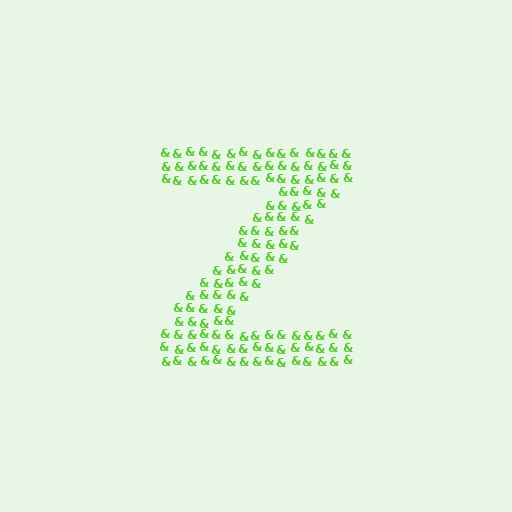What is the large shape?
The large shape is the letter Z.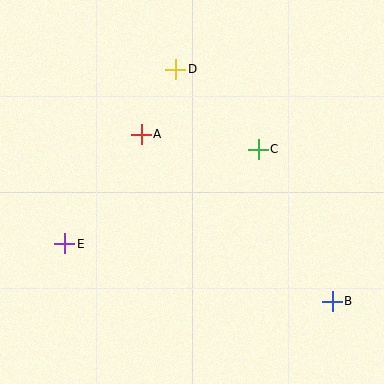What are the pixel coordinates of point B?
Point B is at (332, 301).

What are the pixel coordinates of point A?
Point A is at (141, 134).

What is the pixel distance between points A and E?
The distance between A and E is 134 pixels.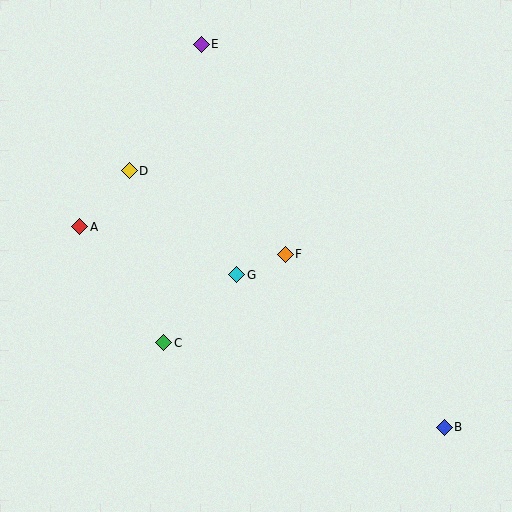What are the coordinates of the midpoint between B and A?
The midpoint between B and A is at (262, 327).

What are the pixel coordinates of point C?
Point C is at (164, 343).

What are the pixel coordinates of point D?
Point D is at (129, 171).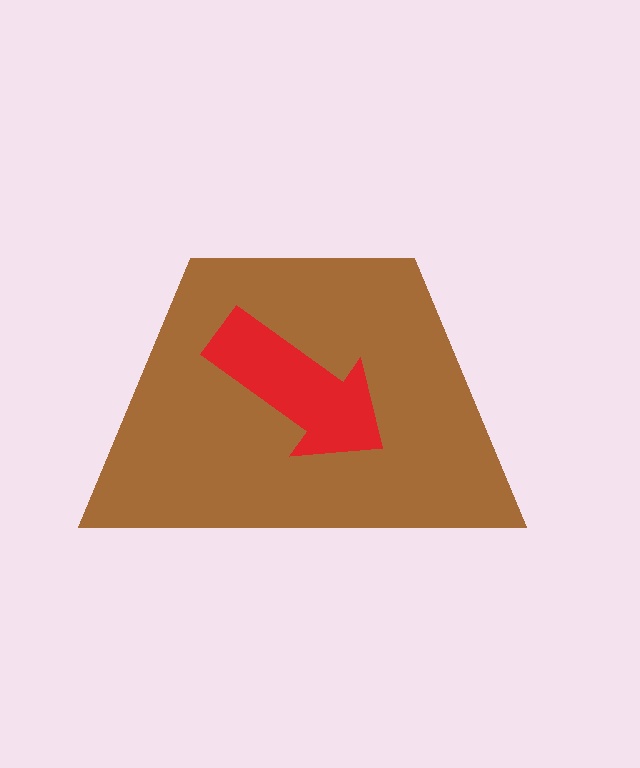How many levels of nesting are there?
2.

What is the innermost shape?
The red arrow.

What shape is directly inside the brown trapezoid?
The red arrow.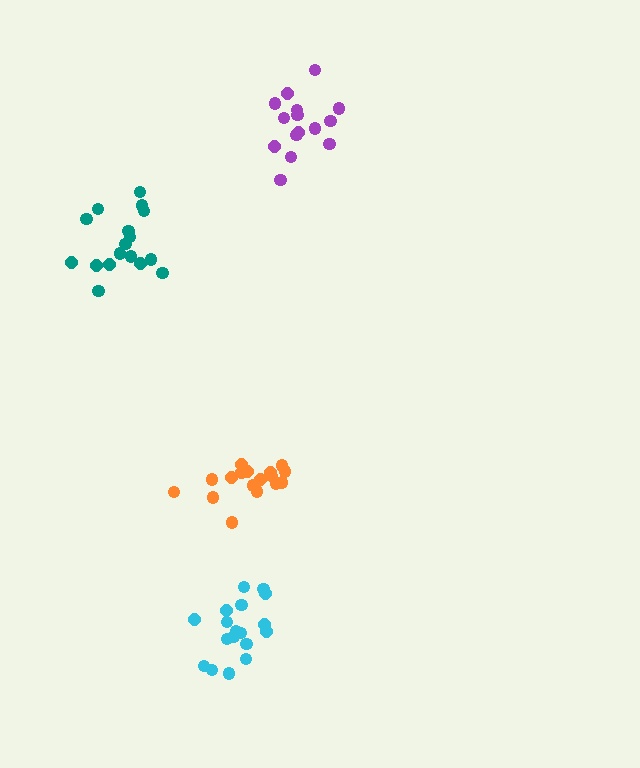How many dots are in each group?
Group 1: 17 dots, Group 2: 18 dots, Group 3: 18 dots, Group 4: 15 dots (68 total).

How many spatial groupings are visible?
There are 4 spatial groupings.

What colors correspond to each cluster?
The clusters are colored: teal, cyan, orange, purple.